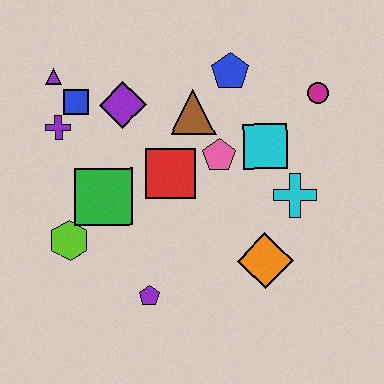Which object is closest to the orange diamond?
The cyan cross is closest to the orange diamond.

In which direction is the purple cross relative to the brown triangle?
The purple cross is to the left of the brown triangle.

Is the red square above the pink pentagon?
No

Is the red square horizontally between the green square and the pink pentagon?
Yes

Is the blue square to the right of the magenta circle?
No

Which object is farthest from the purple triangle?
The orange diamond is farthest from the purple triangle.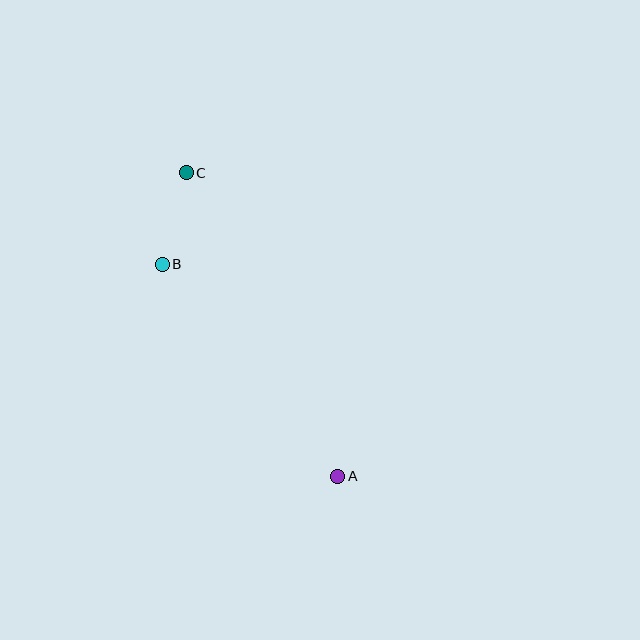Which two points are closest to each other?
Points B and C are closest to each other.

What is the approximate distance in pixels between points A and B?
The distance between A and B is approximately 276 pixels.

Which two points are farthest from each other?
Points A and C are farthest from each other.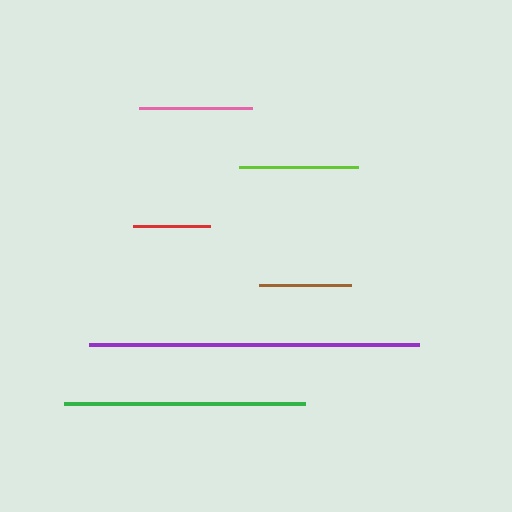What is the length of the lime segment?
The lime segment is approximately 120 pixels long.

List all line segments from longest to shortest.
From longest to shortest: purple, green, lime, pink, brown, red.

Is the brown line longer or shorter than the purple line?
The purple line is longer than the brown line.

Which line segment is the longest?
The purple line is the longest at approximately 331 pixels.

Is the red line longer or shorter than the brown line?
The brown line is longer than the red line.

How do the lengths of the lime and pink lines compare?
The lime and pink lines are approximately the same length.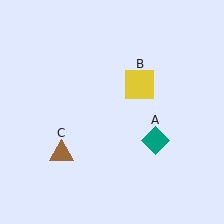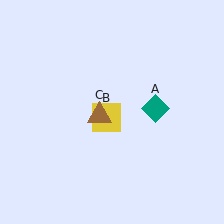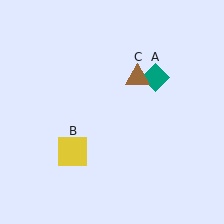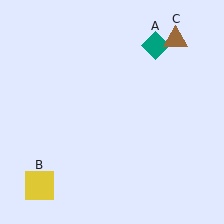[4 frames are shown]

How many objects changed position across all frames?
3 objects changed position: teal diamond (object A), yellow square (object B), brown triangle (object C).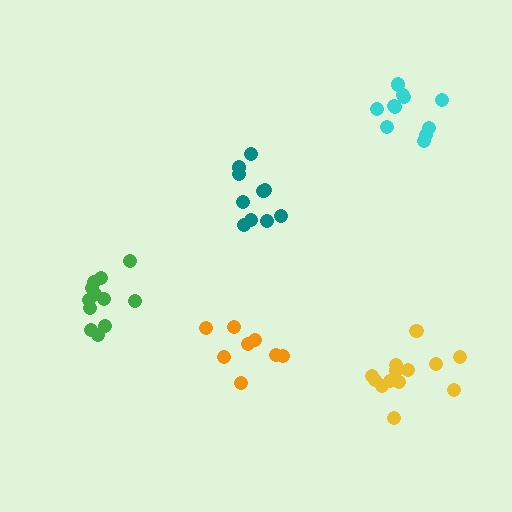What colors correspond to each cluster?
The clusters are colored: yellow, orange, teal, green, cyan.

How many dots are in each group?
Group 1: 13 dots, Group 2: 8 dots, Group 3: 10 dots, Group 4: 12 dots, Group 5: 11 dots (54 total).